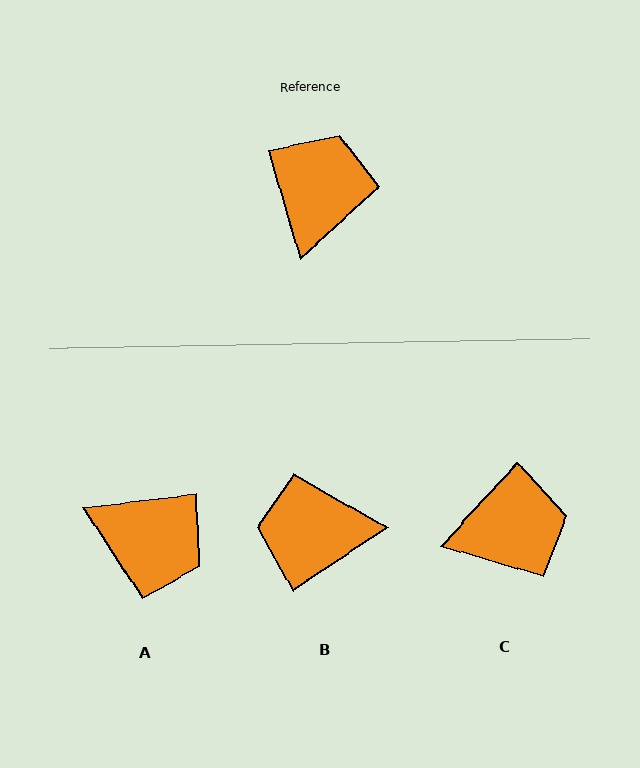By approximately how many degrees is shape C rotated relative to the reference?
Approximately 59 degrees clockwise.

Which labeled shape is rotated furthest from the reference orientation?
B, about 108 degrees away.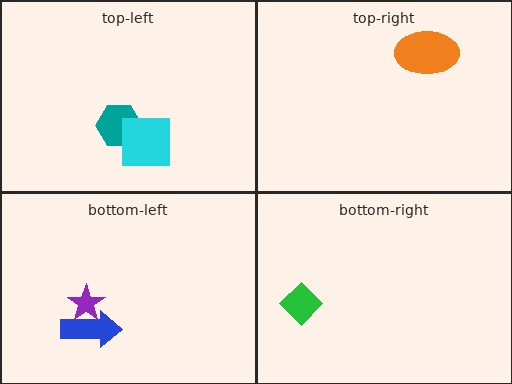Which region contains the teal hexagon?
The top-left region.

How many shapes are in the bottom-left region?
2.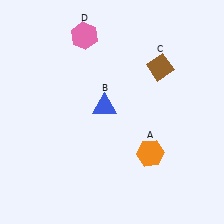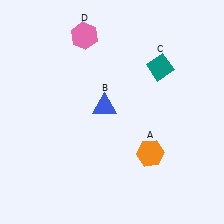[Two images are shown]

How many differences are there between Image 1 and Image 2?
There is 1 difference between the two images.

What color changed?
The diamond (C) changed from brown in Image 1 to teal in Image 2.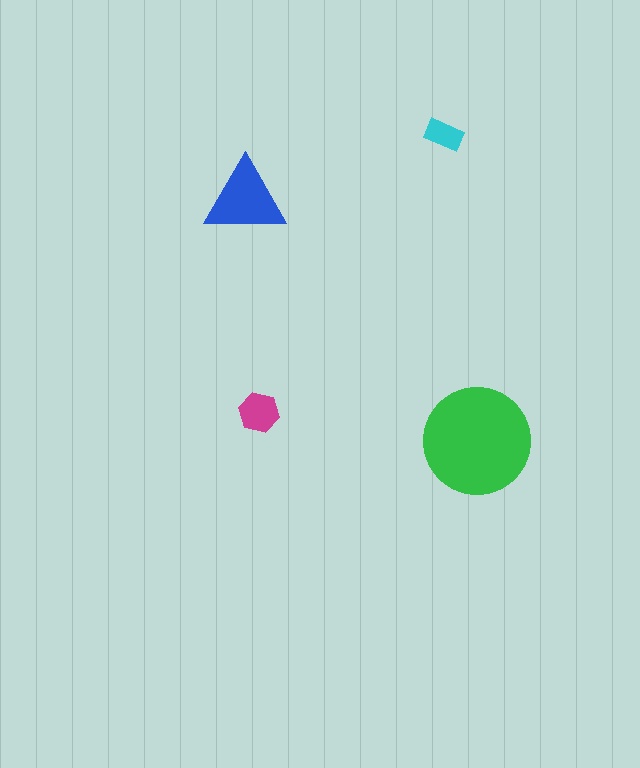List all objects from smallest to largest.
The cyan rectangle, the magenta hexagon, the blue triangle, the green circle.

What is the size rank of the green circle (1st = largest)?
1st.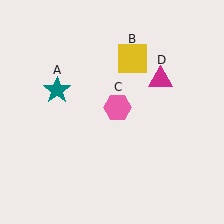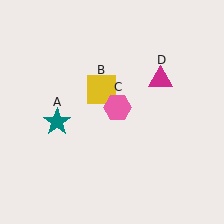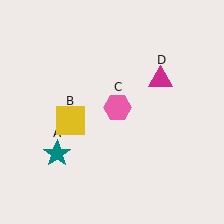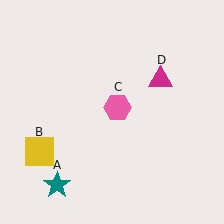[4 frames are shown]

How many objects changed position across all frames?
2 objects changed position: teal star (object A), yellow square (object B).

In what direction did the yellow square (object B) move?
The yellow square (object B) moved down and to the left.